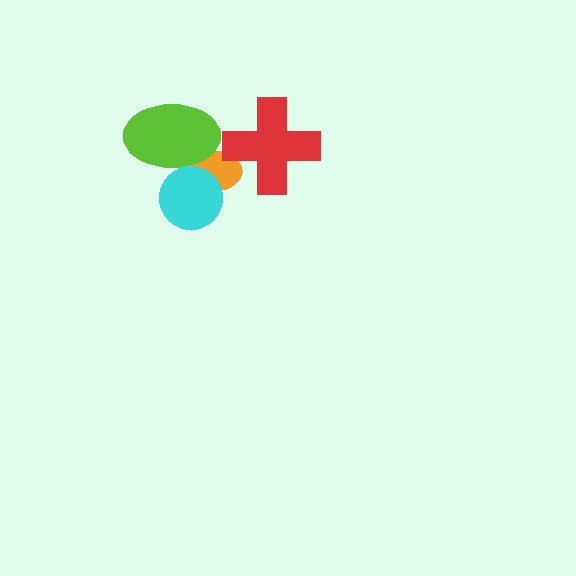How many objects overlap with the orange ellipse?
3 objects overlap with the orange ellipse.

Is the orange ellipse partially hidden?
Yes, it is partially covered by another shape.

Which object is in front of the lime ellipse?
The cyan circle is in front of the lime ellipse.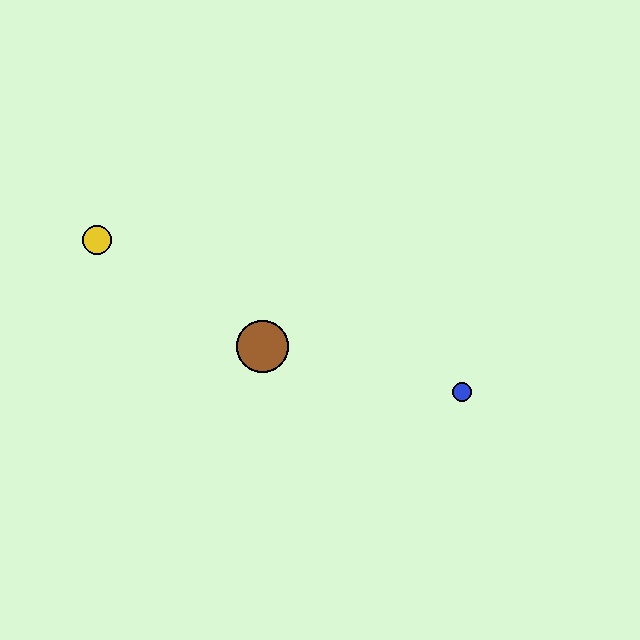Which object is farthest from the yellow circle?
The blue circle is farthest from the yellow circle.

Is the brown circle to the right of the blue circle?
No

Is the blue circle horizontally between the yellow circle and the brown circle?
No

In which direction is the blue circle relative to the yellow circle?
The blue circle is to the right of the yellow circle.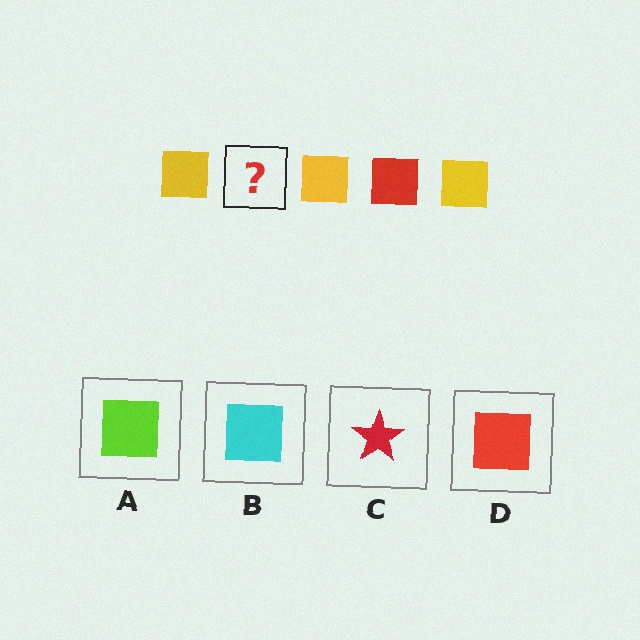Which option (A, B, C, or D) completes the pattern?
D.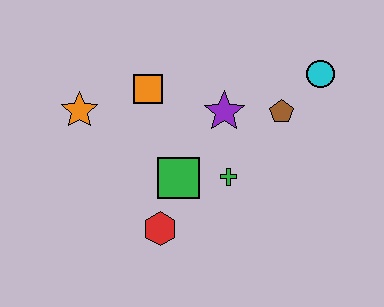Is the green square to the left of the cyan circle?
Yes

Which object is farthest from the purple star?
The orange star is farthest from the purple star.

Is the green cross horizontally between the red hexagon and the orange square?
No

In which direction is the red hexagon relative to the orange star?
The red hexagon is below the orange star.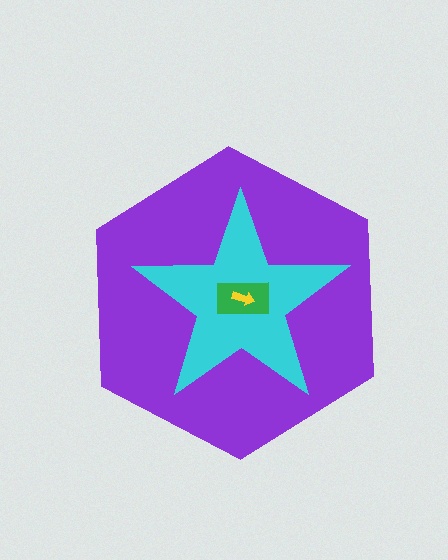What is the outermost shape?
The purple hexagon.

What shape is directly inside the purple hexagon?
The cyan star.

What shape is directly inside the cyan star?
The green rectangle.